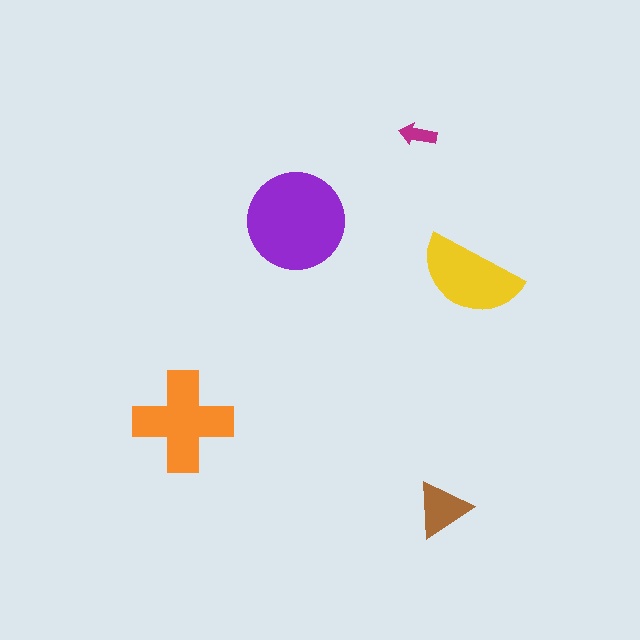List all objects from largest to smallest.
The purple circle, the orange cross, the yellow semicircle, the brown triangle, the magenta arrow.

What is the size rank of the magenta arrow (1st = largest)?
5th.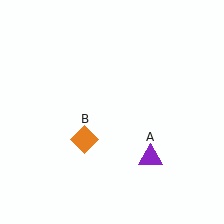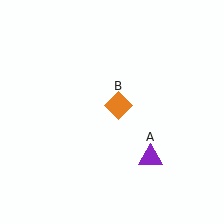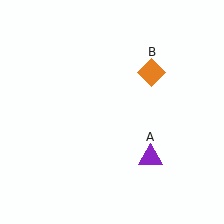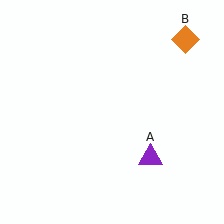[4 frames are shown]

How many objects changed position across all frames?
1 object changed position: orange diamond (object B).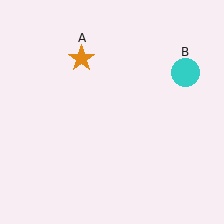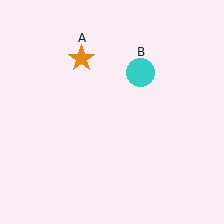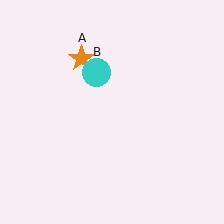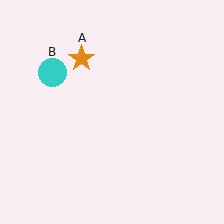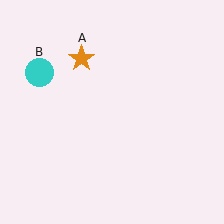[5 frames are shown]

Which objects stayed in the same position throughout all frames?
Orange star (object A) remained stationary.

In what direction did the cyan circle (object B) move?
The cyan circle (object B) moved left.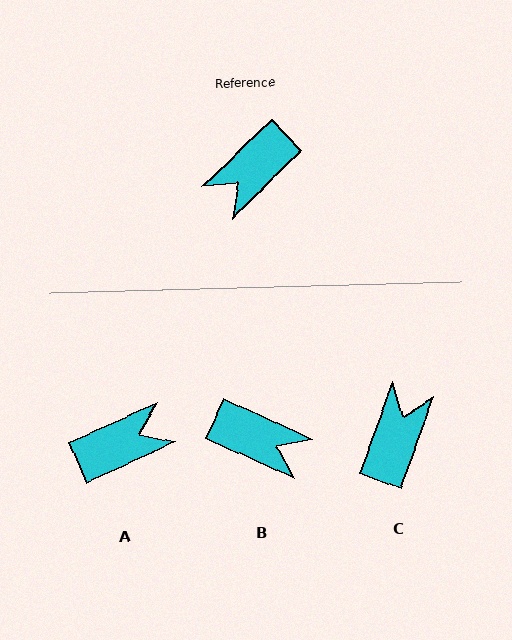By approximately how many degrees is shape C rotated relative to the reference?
Approximately 154 degrees clockwise.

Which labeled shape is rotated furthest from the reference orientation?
A, about 160 degrees away.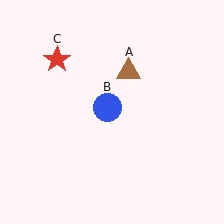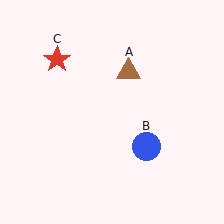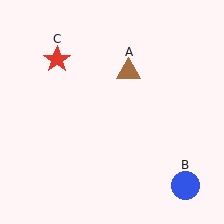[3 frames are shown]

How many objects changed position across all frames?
1 object changed position: blue circle (object B).